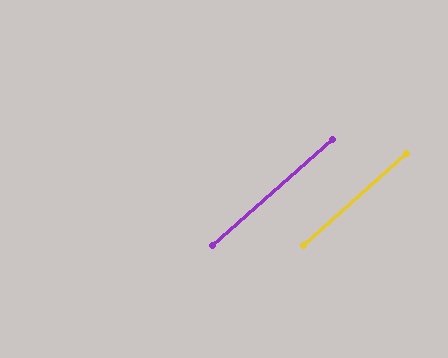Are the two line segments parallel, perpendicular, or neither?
Parallel — their directions differ by only 0.5°.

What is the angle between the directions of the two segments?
Approximately 0 degrees.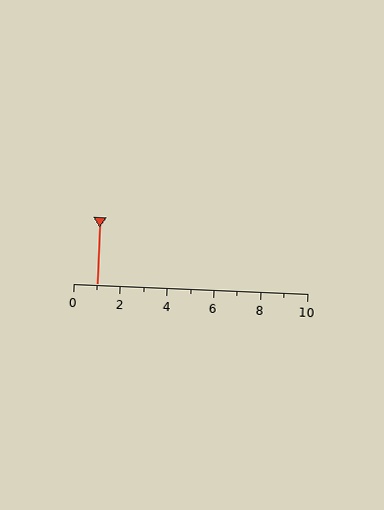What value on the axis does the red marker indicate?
The marker indicates approximately 1.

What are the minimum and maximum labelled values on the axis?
The axis runs from 0 to 10.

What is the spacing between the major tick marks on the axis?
The major ticks are spaced 2 apart.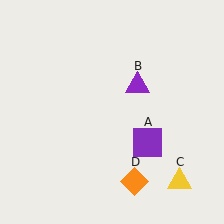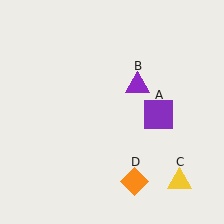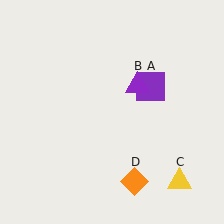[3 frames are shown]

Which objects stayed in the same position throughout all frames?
Purple triangle (object B) and yellow triangle (object C) and orange diamond (object D) remained stationary.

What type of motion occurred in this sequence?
The purple square (object A) rotated counterclockwise around the center of the scene.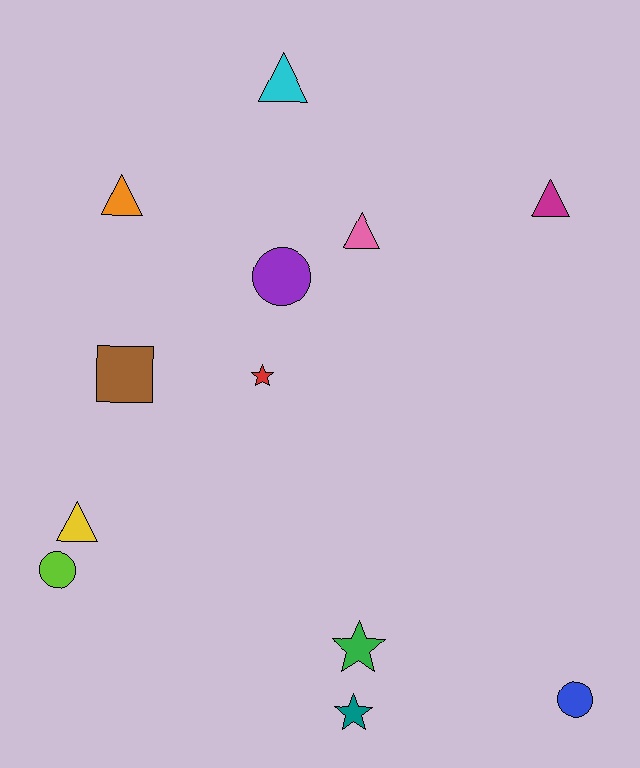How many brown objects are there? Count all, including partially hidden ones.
There is 1 brown object.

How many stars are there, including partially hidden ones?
There are 3 stars.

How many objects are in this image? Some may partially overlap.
There are 12 objects.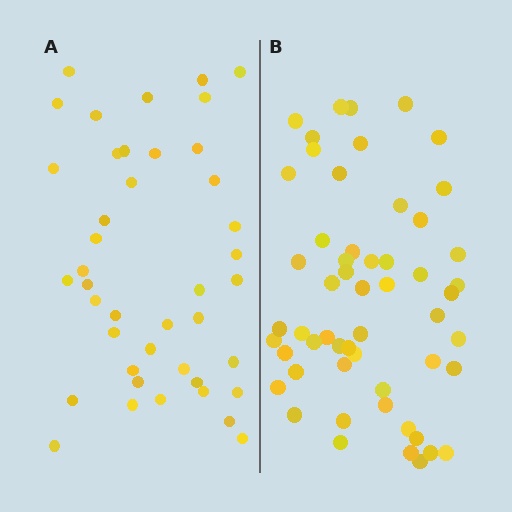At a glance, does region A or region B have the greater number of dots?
Region B (the right region) has more dots.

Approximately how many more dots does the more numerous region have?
Region B has approximately 15 more dots than region A.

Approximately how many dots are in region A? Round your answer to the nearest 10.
About 40 dots. (The exact count is 42, which rounds to 40.)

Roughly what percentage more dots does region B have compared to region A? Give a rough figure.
About 30% more.